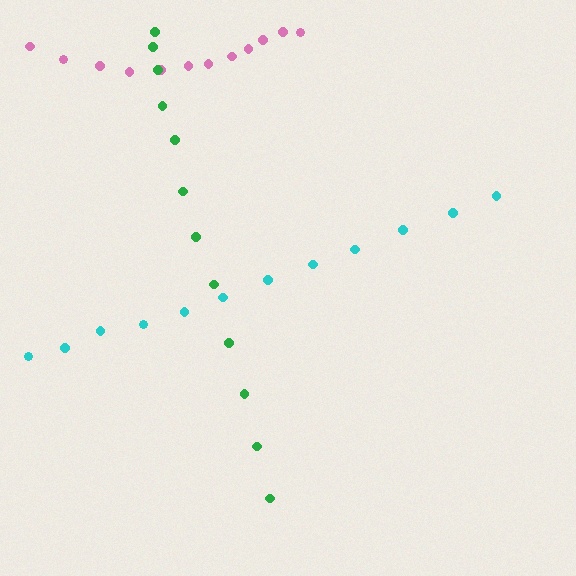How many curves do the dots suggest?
There are 3 distinct paths.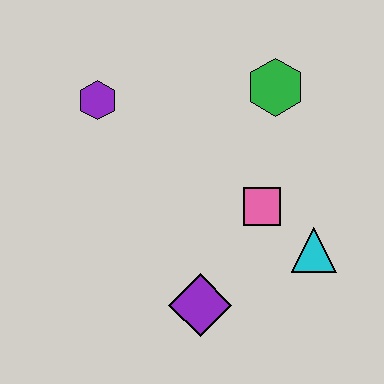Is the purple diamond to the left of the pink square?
Yes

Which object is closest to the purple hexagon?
The green hexagon is closest to the purple hexagon.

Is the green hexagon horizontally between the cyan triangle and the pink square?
Yes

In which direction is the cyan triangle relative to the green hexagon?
The cyan triangle is below the green hexagon.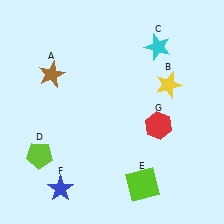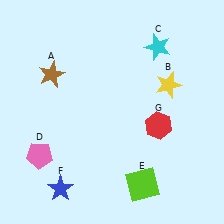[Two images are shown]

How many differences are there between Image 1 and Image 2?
There is 1 difference between the two images.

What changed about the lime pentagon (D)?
In Image 1, D is lime. In Image 2, it changed to pink.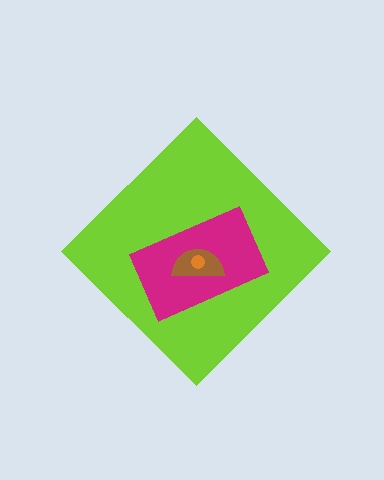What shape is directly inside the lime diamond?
The magenta rectangle.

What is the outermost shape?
The lime diamond.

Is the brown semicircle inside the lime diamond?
Yes.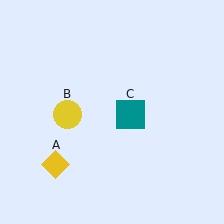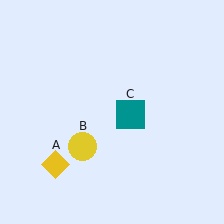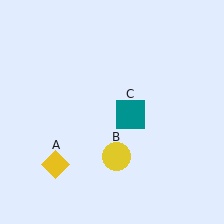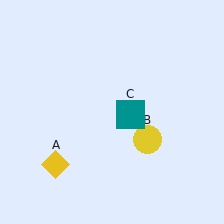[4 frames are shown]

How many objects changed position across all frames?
1 object changed position: yellow circle (object B).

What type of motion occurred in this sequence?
The yellow circle (object B) rotated counterclockwise around the center of the scene.